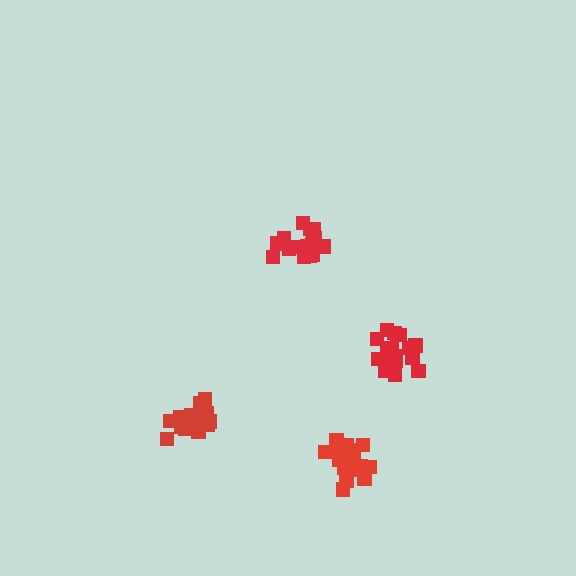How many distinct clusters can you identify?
There are 4 distinct clusters.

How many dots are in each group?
Group 1: 21 dots, Group 2: 19 dots, Group 3: 20 dots, Group 4: 17 dots (77 total).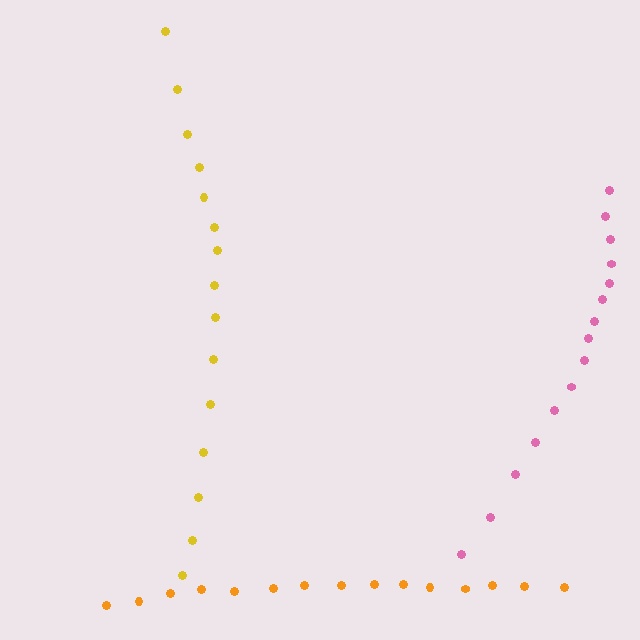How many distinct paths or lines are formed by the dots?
There are 3 distinct paths.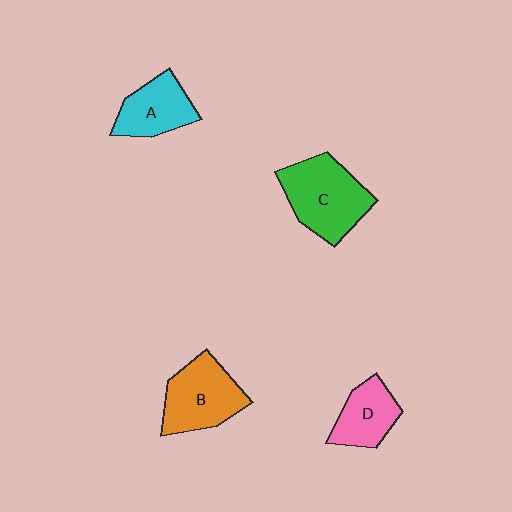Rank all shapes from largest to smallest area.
From largest to smallest: C (green), B (orange), A (cyan), D (pink).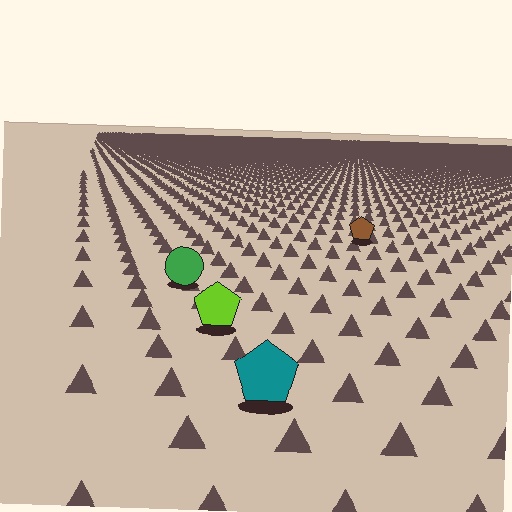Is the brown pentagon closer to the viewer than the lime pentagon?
No. The lime pentagon is closer — you can tell from the texture gradient: the ground texture is coarser near it.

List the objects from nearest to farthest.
From nearest to farthest: the teal pentagon, the lime pentagon, the green circle, the brown pentagon.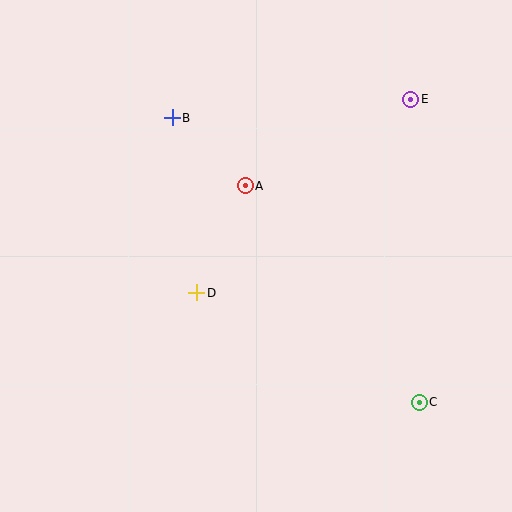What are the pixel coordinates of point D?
Point D is at (197, 293).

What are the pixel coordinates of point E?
Point E is at (411, 99).